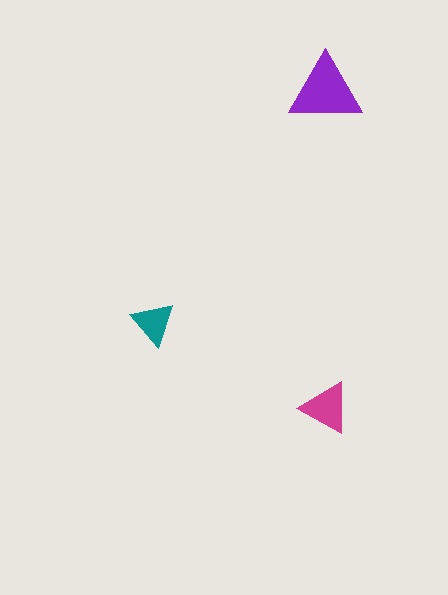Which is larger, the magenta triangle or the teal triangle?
The magenta one.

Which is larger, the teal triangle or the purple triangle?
The purple one.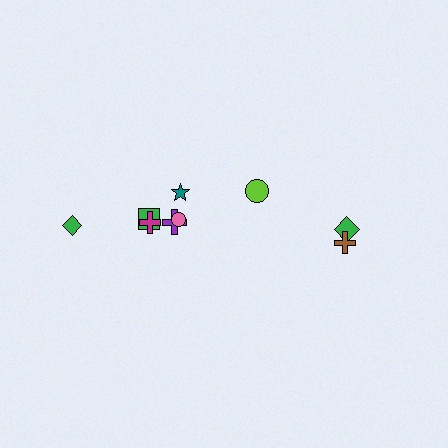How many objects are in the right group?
There are 3 objects.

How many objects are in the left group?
There are 6 objects.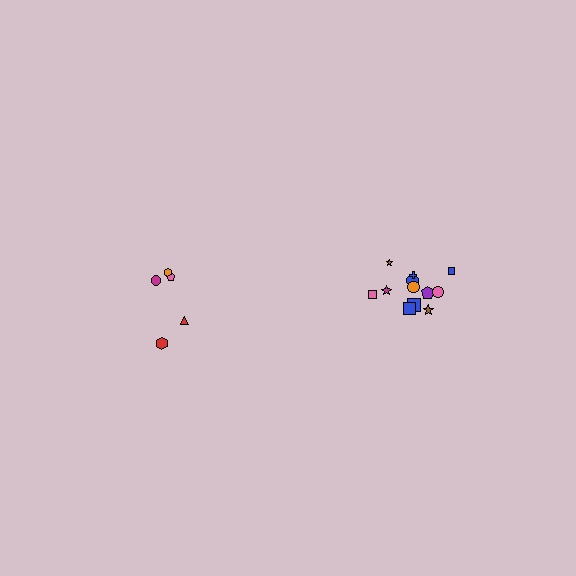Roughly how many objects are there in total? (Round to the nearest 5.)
Roughly 15 objects in total.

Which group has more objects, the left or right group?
The right group.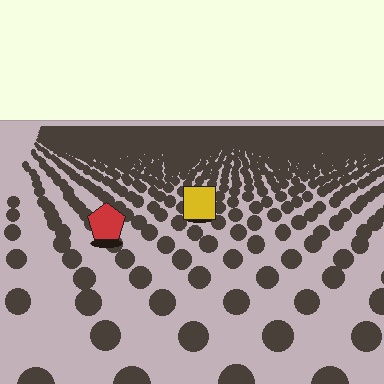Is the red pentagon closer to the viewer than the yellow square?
Yes. The red pentagon is closer — you can tell from the texture gradient: the ground texture is coarser near it.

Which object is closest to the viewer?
The red pentagon is closest. The texture marks near it are larger and more spread out.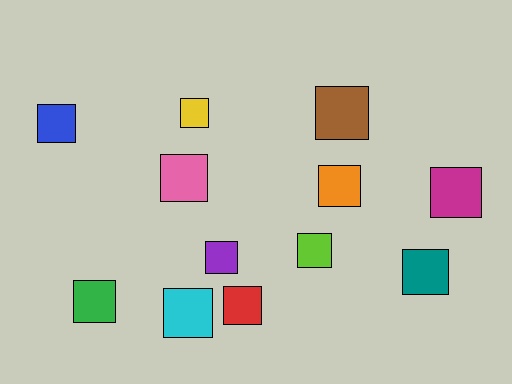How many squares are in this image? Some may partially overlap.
There are 12 squares.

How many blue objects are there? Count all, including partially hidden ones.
There is 1 blue object.